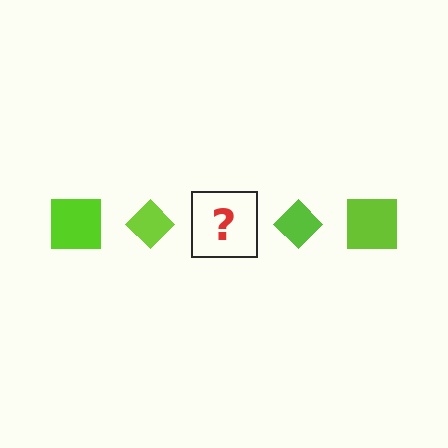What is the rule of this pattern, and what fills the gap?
The rule is that the pattern cycles through square, diamond shapes in lime. The gap should be filled with a lime square.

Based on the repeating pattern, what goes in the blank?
The blank should be a lime square.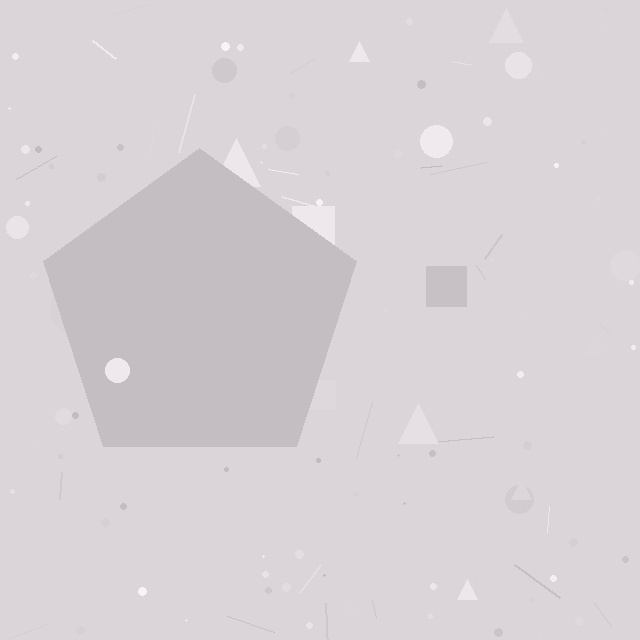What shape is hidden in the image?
A pentagon is hidden in the image.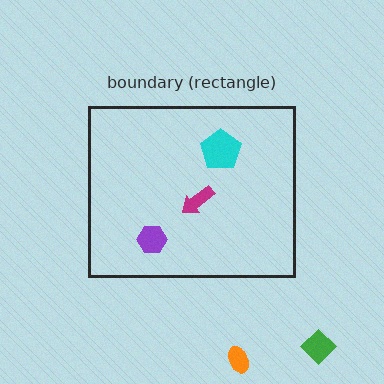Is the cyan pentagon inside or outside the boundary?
Inside.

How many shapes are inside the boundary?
3 inside, 2 outside.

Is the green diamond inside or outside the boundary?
Outside.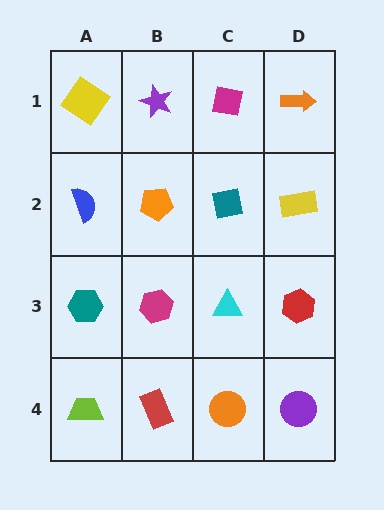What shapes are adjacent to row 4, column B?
A magenta hexagon (row 3, column B), a lime trapezoid (row 4, column A), an orange circle (row 4, column C).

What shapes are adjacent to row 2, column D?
An orange arrow (row 1, column D), a red hexagon (row 3, column D), a teal square (row 2, column C).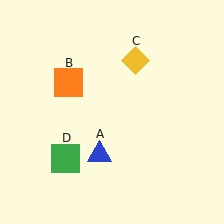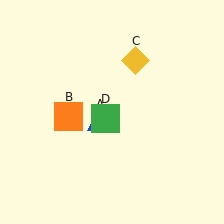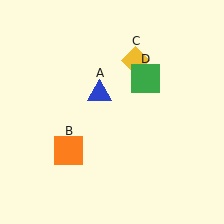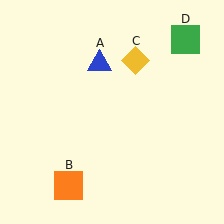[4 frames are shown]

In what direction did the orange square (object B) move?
The orange square (object B) moved down.